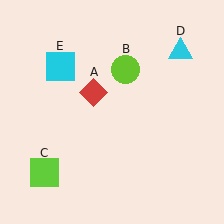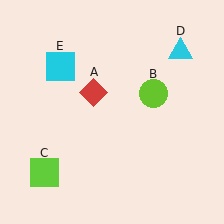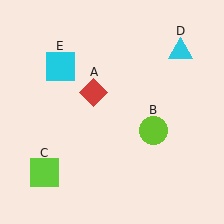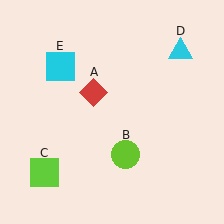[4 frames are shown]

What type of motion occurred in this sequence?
The lime circle (object B) rotated clockwise around the center of the scene.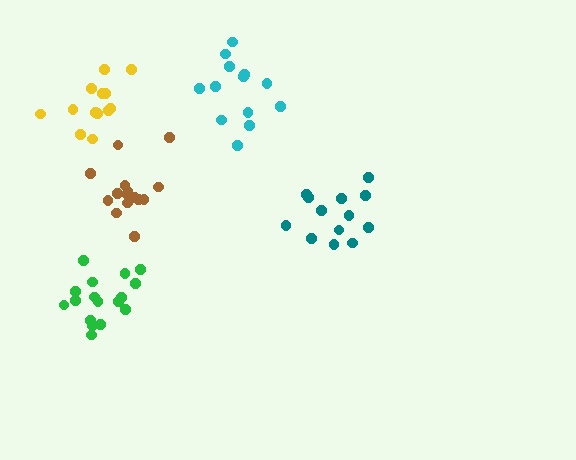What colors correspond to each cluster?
The clusters are colored: teal, cyan, brown, green, yellow.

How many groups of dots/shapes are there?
There are 5 groups.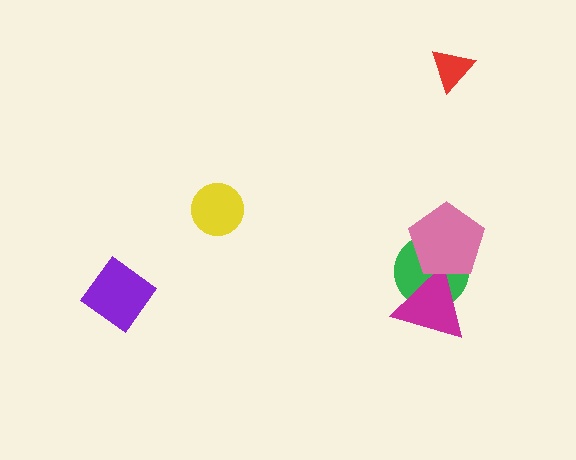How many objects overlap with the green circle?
2 objects overlap with the green circle.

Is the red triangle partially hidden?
No, no other shape covers it.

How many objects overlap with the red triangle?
0 objects overlap with the red triangle.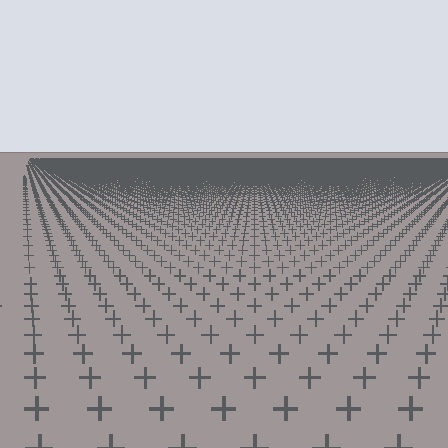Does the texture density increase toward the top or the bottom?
Density increases toward the top.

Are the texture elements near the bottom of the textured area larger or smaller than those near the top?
Larger. Near the bottom, elements are closer to the viewer and appear at a bigger on-screen size.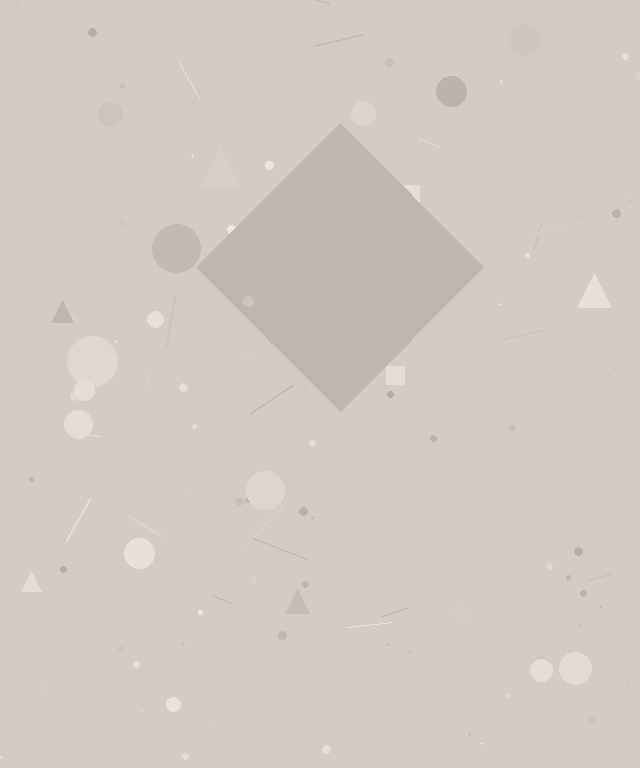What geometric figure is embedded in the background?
A diamond is embedded in the background.